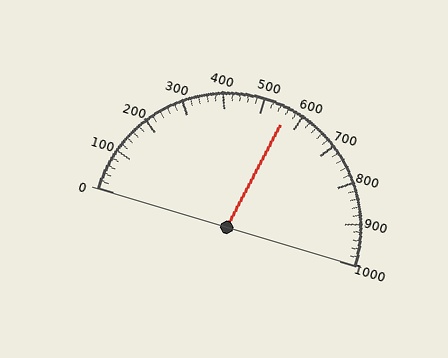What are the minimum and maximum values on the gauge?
The gauge ranges from 0 to 1000.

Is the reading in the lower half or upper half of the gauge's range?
The reading is in the upper half of the range (0 to 1000).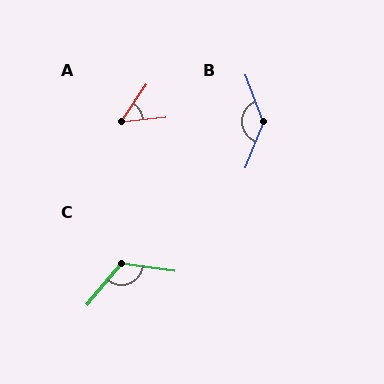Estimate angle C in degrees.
Approximately 122 degrees.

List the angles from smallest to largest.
A (50°), C (122°), B (138°).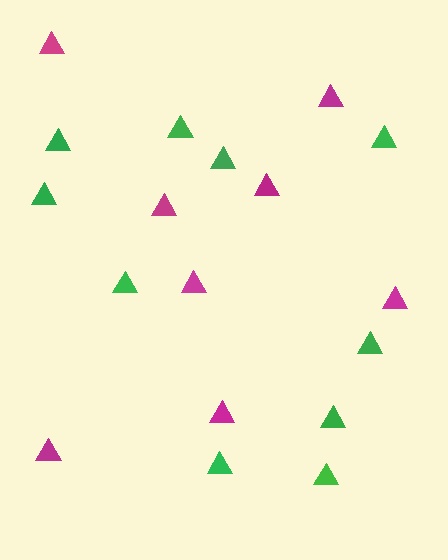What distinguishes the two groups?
There are 2 groups: one group of green triangles (10) and one group of magenta triangles (8).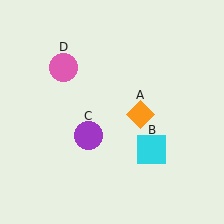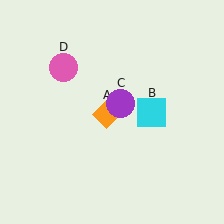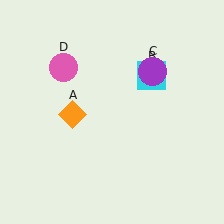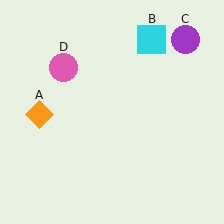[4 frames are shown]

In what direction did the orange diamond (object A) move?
The orange diamond (object A) moved left.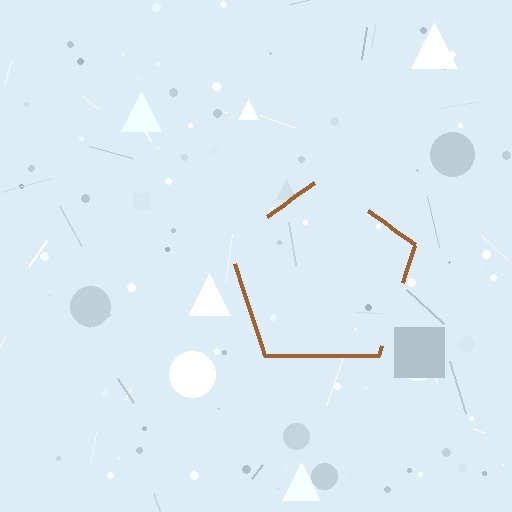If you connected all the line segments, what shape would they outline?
They would outline a pentagon.